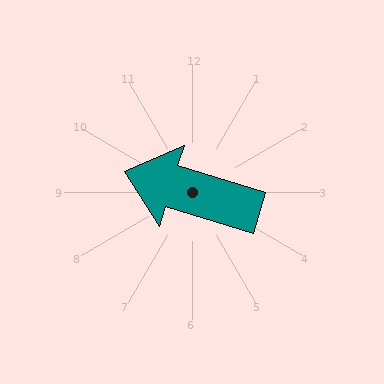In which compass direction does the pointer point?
West.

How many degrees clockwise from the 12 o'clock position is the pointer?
Approximately 287 degrees.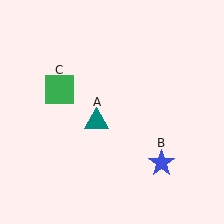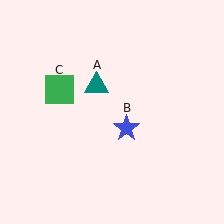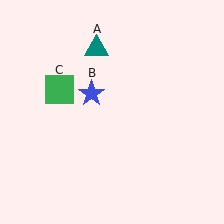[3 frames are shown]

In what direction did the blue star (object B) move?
The blue star (object B) moved up and to the left.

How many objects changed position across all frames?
2 objects changed position: teal triangle (object A), blue star (object B).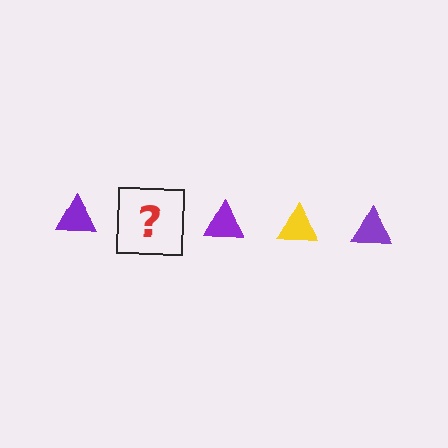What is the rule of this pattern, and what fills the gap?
The rule is that the pattern cycles through purple, yellow triangles. The gap should be filled with a yellow triangle.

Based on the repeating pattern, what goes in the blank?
The blank should be a yellow triangle.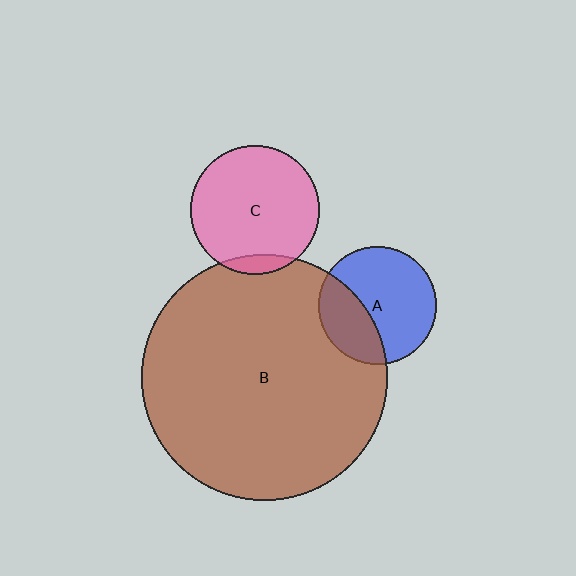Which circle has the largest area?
Circle B (brown).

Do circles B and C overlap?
Yes.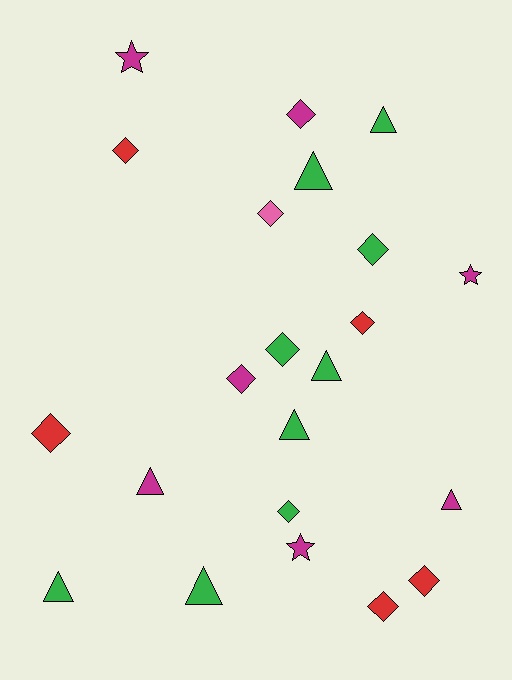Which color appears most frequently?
Green, with 9 objects.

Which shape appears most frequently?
Diamond, with 11 objects.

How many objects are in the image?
There are 22 objects.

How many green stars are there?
There are no green stars.